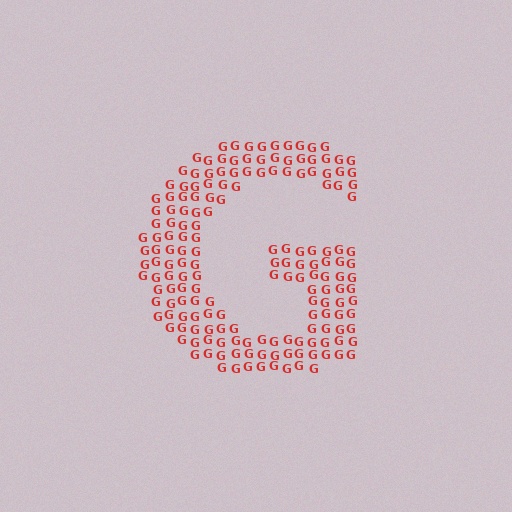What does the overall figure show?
The overall figure shows the letter G.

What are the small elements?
The small elements are letter G's.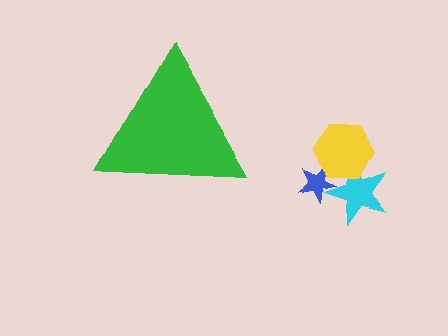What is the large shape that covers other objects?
A green triangle.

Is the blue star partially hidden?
No, the blue star is fully visible.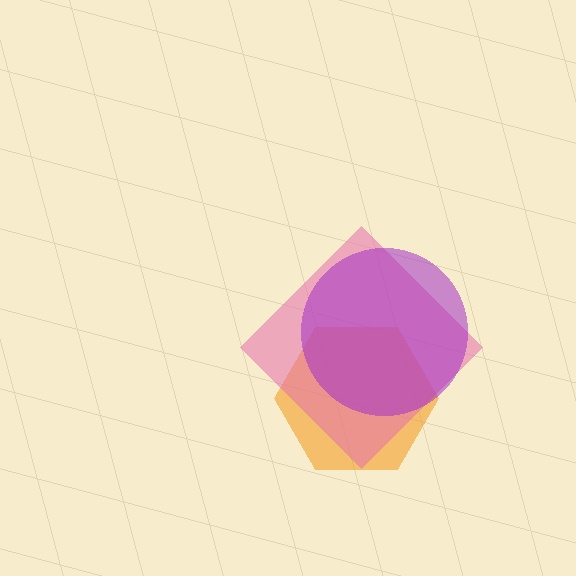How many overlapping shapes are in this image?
There are 3 overlapping shapes in the image.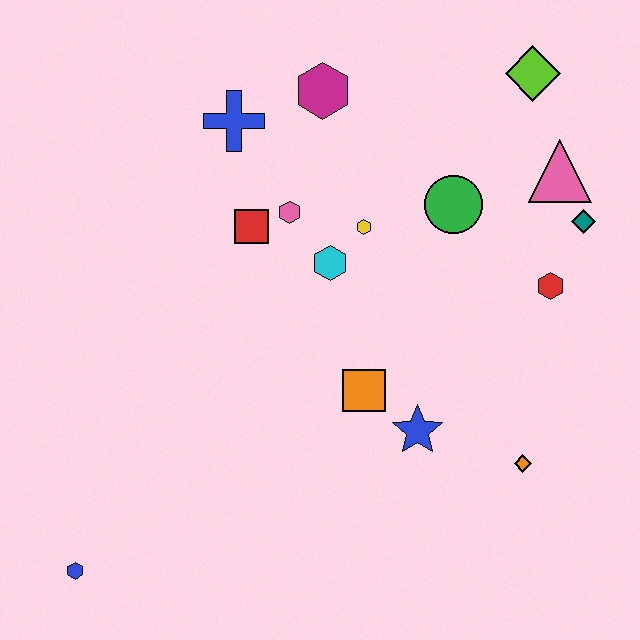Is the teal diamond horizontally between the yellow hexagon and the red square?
No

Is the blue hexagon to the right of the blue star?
No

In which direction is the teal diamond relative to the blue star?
The teal diamond is above the blue star.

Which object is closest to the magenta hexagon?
The blue cross is closest to the magenta hexagon.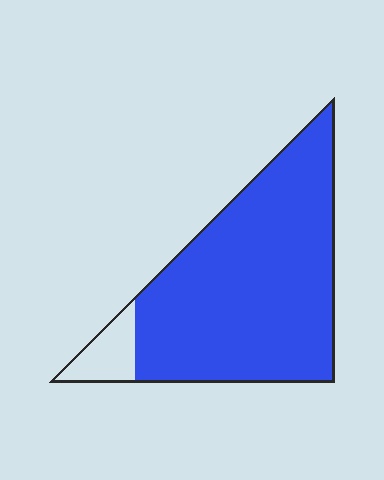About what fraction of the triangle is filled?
About nine tenths (9/10).